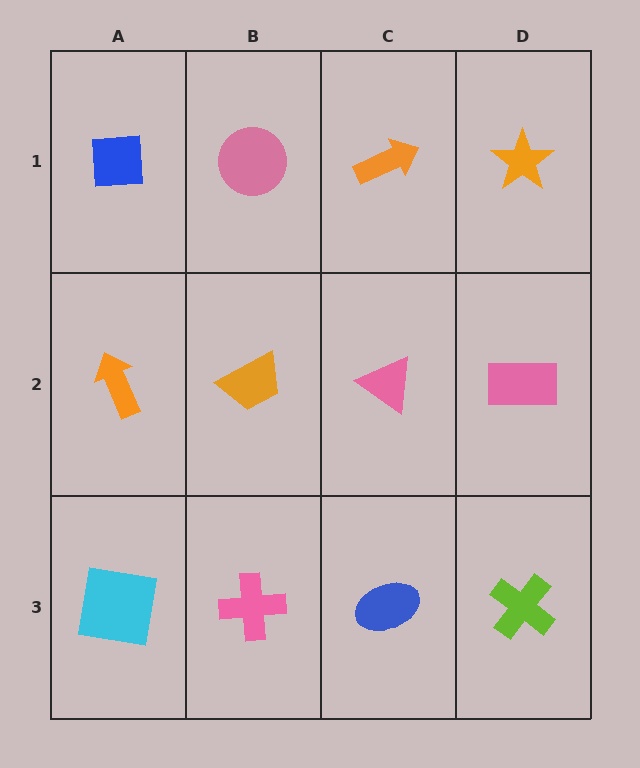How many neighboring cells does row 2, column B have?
4.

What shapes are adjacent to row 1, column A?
An orange arrow (row 2, column A), a pink circle (row 1, column B).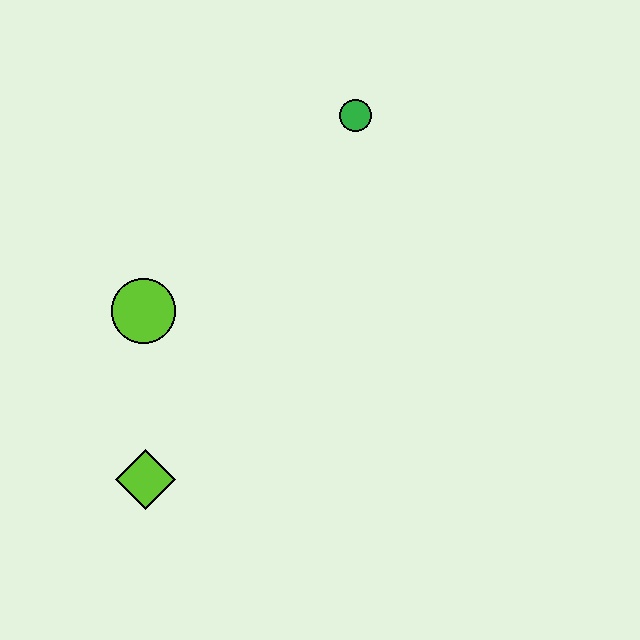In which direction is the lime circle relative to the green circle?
The lime circle is to the left of the green circle.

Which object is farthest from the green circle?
The lime diamond is farthest from the green circle.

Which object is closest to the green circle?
The lime circle is closest to the green circle.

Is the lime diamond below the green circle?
Yes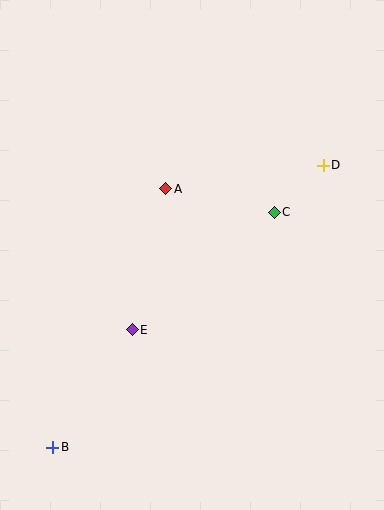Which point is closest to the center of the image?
Point A at (166, 189) is closest to the center.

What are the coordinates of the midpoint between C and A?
The midpoint between C and A is at (220, 201).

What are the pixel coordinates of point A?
Point A is at (166, 189).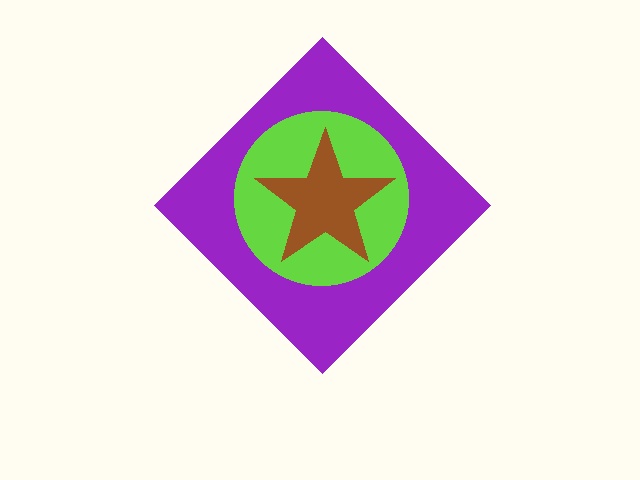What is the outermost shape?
The purple diamond.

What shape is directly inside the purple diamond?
The lime circle.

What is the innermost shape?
The brown star.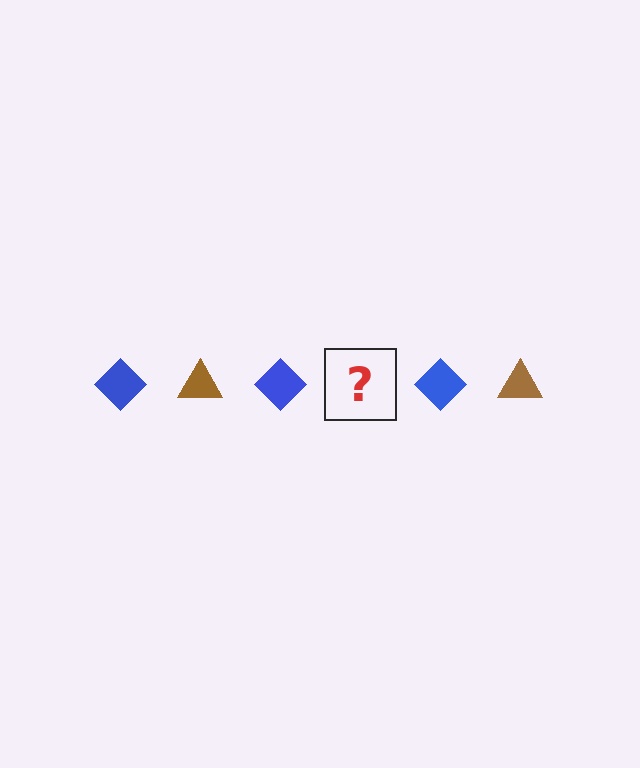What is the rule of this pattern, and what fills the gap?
The rule is that the pattern alternates between blue diamond and brown triangle. The gap should be filled with a brown triangle.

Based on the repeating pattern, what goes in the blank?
The blank should be a brown triangle.